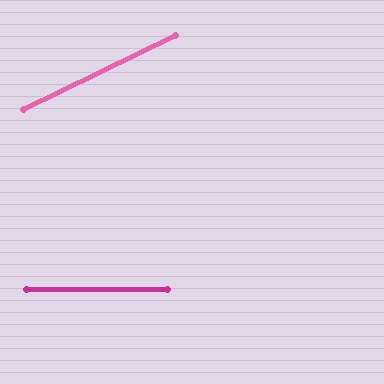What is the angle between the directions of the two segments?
Approximately 26 degrees.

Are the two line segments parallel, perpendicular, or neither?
Neither parallel nor perpendicular — they differ by about 26°.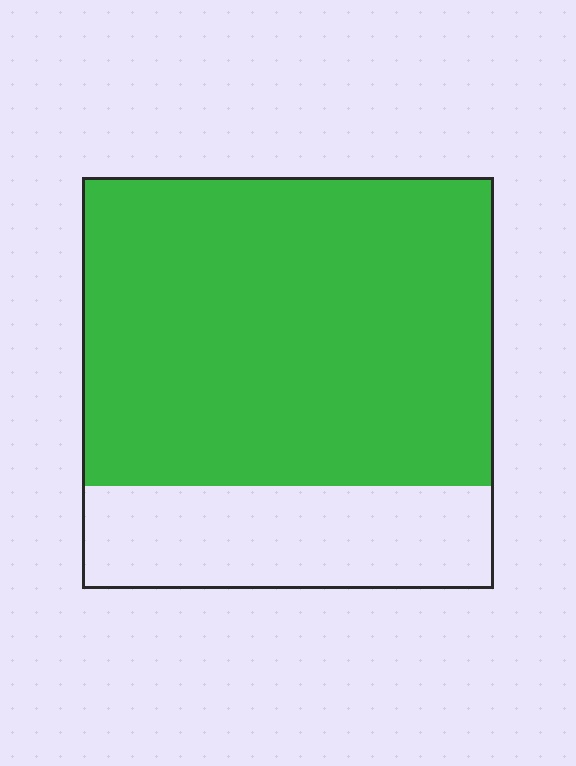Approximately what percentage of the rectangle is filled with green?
Approximately 75%.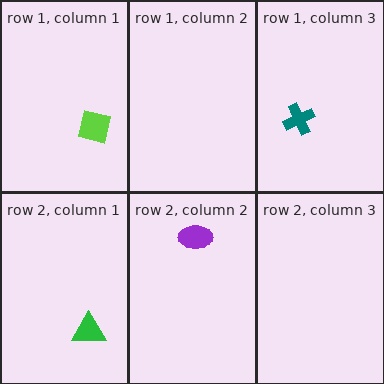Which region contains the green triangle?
The row 2, column 1 region.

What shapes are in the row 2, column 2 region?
The purple ellipse.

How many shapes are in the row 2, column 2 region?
1.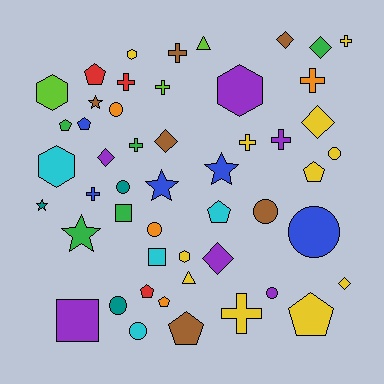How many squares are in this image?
There are 3 squares.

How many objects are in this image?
There are 50 objects.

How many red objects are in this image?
There are 3 red objects.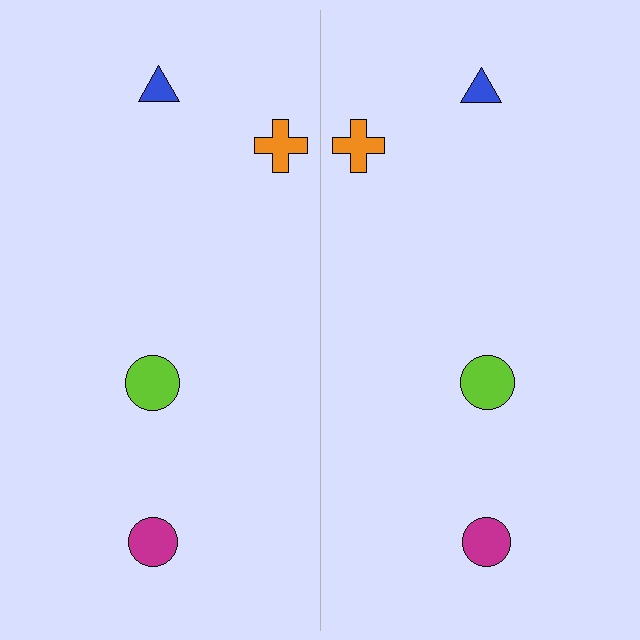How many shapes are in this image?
There are 8 shapes in this image.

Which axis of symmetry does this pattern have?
The pattern has a vertical axis of symmetry running through the center of the image.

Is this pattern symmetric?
Yes, this pattern has bilateral (reflection) symmetry.